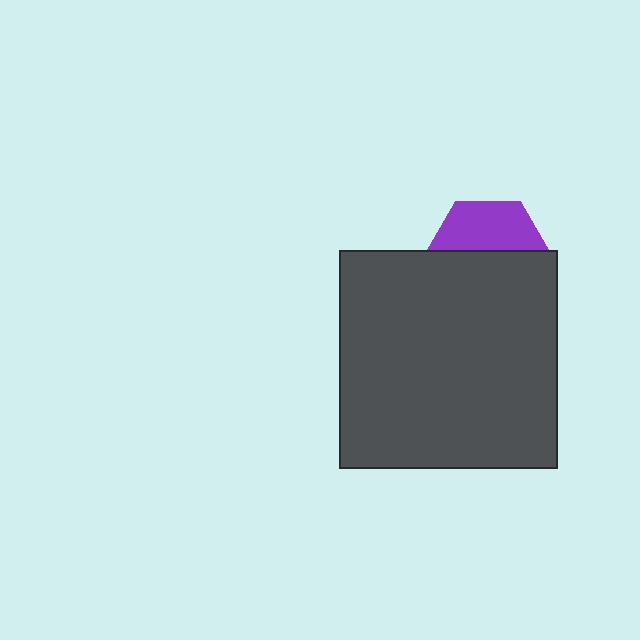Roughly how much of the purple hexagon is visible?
A small part of it is visible (roughly 40%).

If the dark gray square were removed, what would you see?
You would see the complete purple hexagon.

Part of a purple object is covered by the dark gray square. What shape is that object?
It is a hexagon.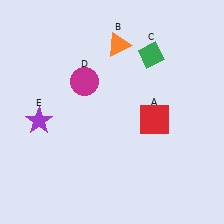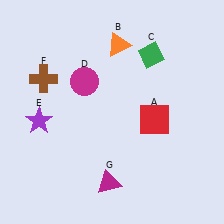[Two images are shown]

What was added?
A brown cross (F), a magenta triangle (G) were added in Image 2.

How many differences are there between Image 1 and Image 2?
There are 2 differences between the two images.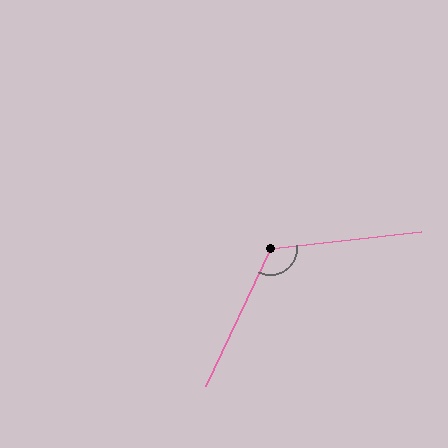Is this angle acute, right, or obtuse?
It is obtuse.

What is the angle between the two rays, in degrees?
Approximately 122 degrees.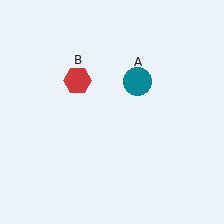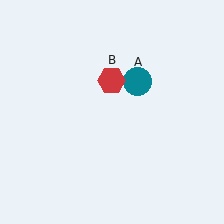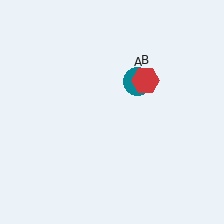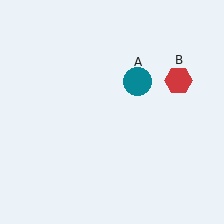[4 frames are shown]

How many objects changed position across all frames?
1 object changed position: red hexagon (object B).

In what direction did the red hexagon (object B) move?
The red hexagon (object B) moved right.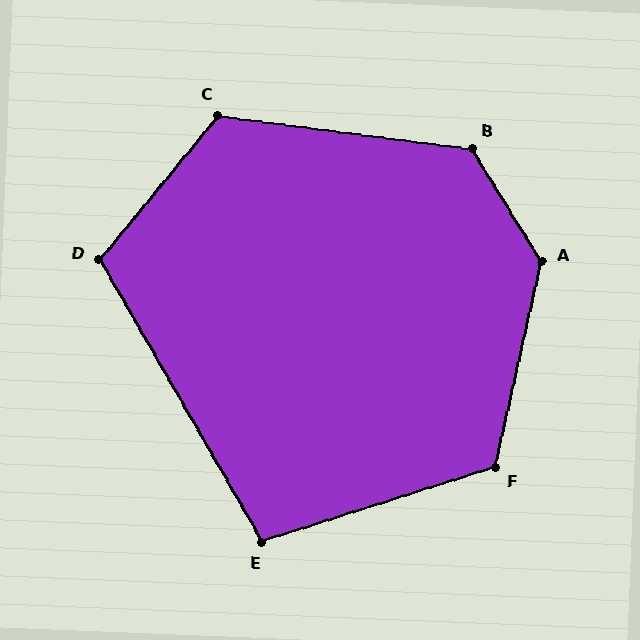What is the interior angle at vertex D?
Approximately 111 degrees (obtuse).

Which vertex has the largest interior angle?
A, at approximately 136 degrees.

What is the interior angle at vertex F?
Approximately 120 degrees (obtuse).